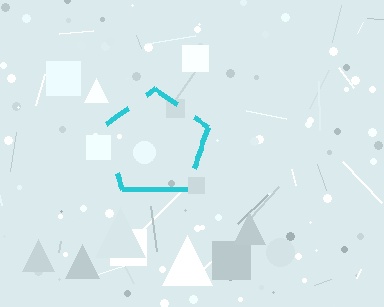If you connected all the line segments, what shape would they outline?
They would outline a pentagon.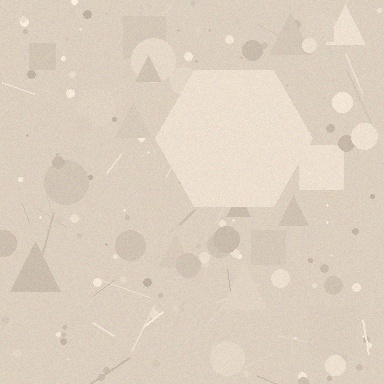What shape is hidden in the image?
A hexagon is hidden in the image.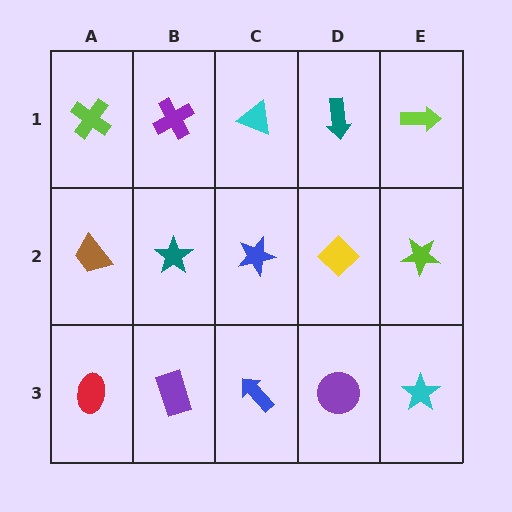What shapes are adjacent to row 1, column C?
A blue star (row 2, column C), a purple cross (row 1, column B), a teal arrow (row 1, column D).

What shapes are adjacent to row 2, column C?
A cyan triangle (row 1, column C), a blue arrow (row 3, column C), a teal star (row 2, column B), a yellow diamond (row 2, column D).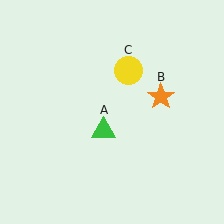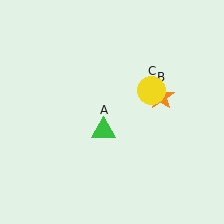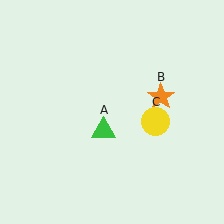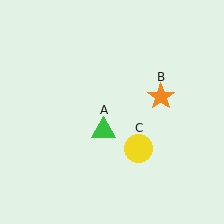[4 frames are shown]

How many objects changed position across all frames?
1 object changed position: yellow circle (object C).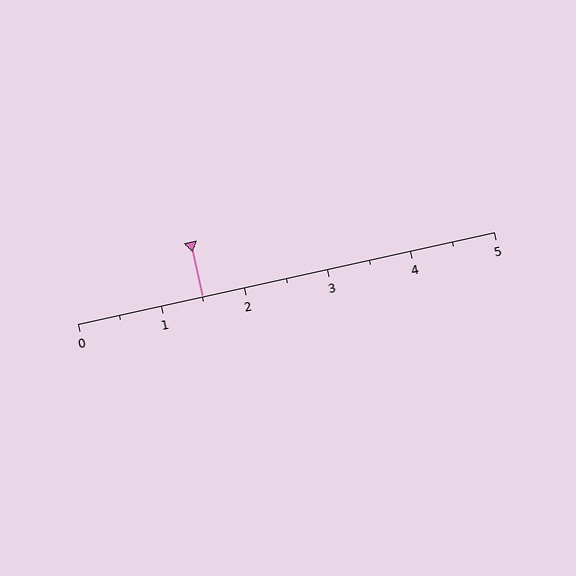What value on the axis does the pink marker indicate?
The marker indicates approximately 1.5.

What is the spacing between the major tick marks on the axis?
The major ticks are spaced 1 apart.